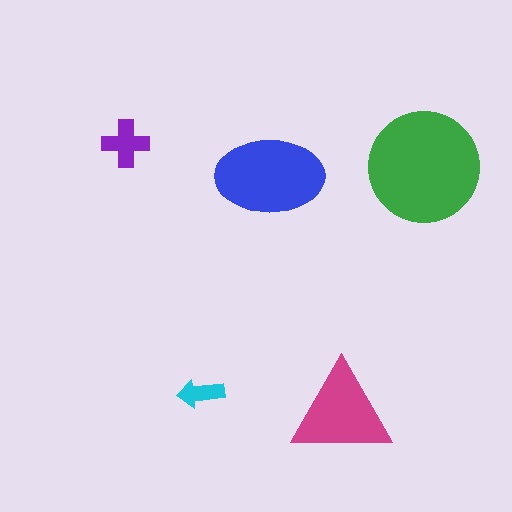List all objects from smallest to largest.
The cyan arrow, the purple cross, the magenta triangle, the blue ellipse, the green circle.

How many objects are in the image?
There are 5 objects in the image.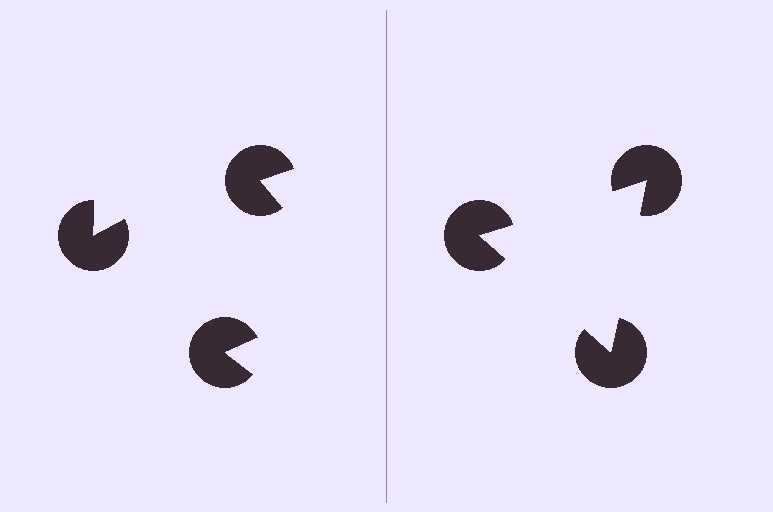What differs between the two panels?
The pac-man discs are positioned identically on both sides; only the wedge orientations differ. On the right they align to a triangle; on the left they are misaligned.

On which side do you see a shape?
An illusory triangle appears on the right side. On the left side the wedge cuts are rotated, so no coherent shape forms.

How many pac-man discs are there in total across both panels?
6 — 3 on each side.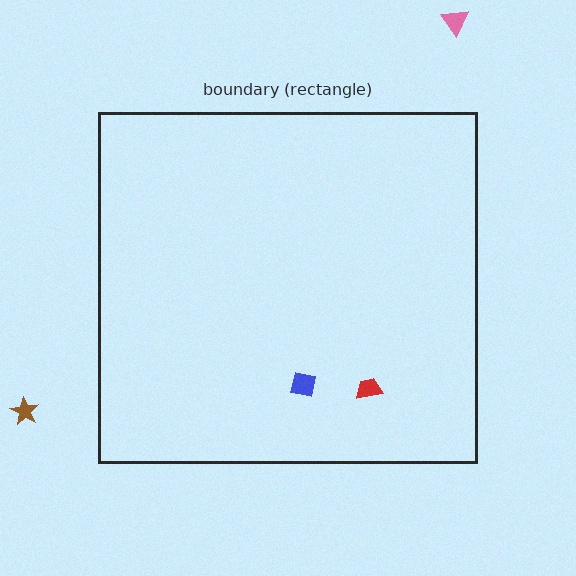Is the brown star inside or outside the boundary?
Outside.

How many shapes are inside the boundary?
2 inside, 2 outside.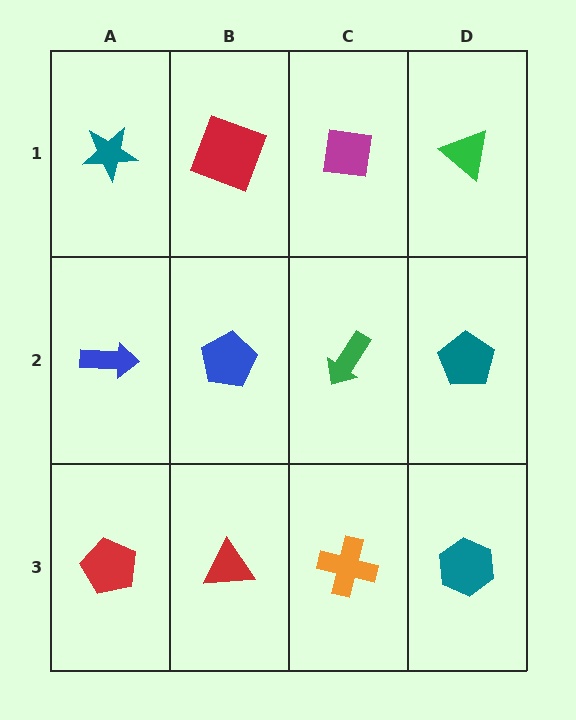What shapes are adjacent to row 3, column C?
A green arrow (row 2, column C), a red triangle (row 3, column B), a teal hexagon (row 3, column D).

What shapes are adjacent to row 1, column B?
A blue pentagon (row 2, column B), a teal star (row 1, column A), a magenta square (row 1, column C).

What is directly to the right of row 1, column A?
A red square.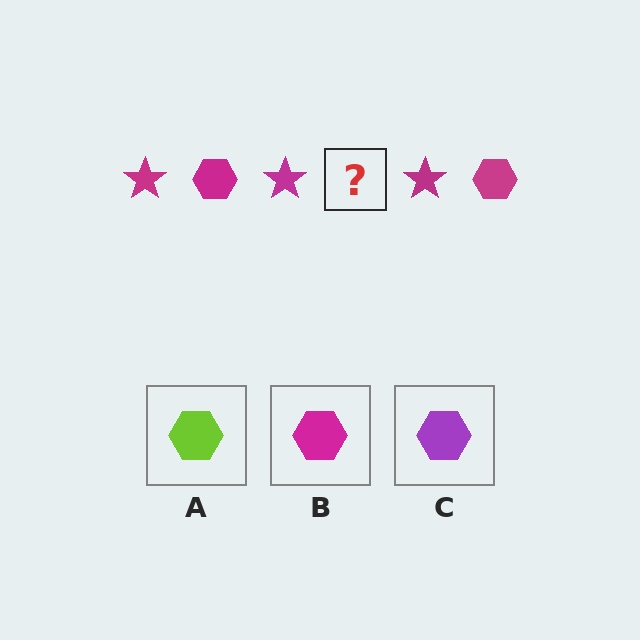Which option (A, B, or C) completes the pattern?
B.